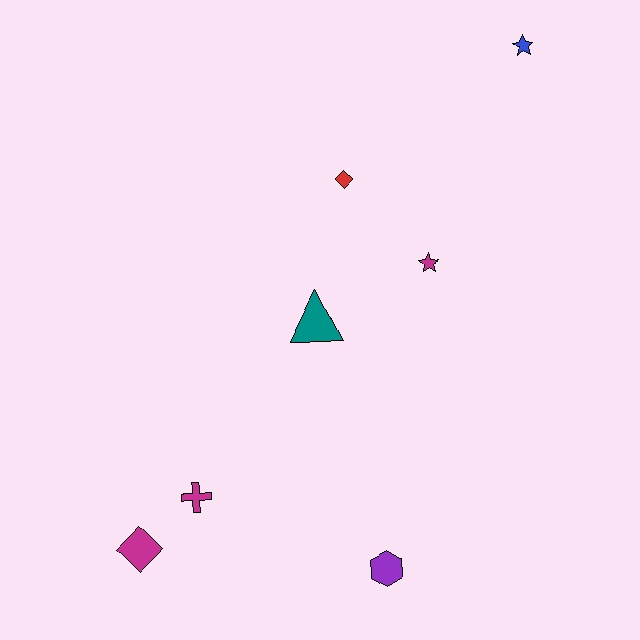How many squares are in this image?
There are no squares.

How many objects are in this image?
There are 7 objects.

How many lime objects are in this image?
There are no lime objects.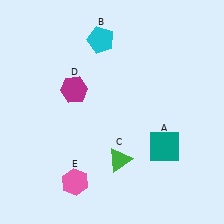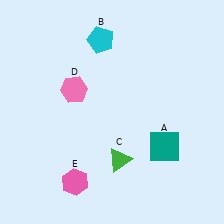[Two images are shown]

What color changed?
The hexagon (D) changed from magenta in Image 1 to pink in Image 2.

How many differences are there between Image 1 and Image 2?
There is 1 difference between the two images.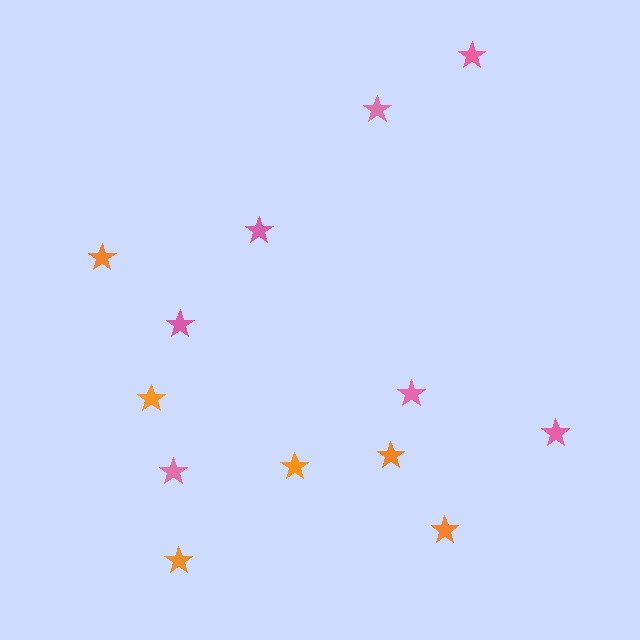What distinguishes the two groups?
There are 2 groups: one group of pink stars (7) and one group of orange stars (6).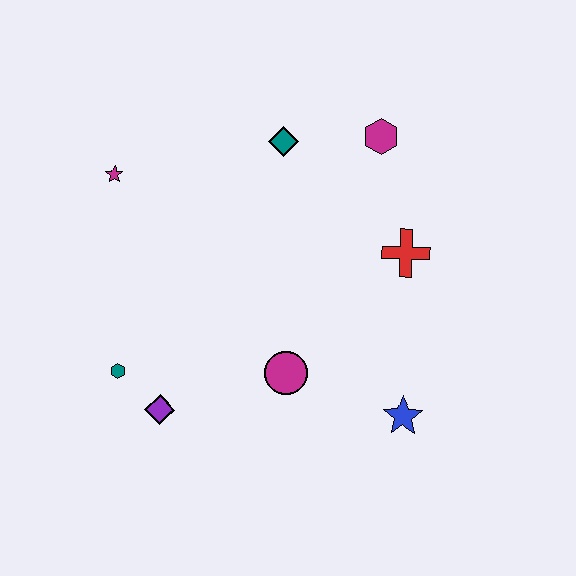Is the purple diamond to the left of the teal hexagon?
No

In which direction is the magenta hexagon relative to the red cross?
The magenta hexagon is above the red cross.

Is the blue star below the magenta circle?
Yes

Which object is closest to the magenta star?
The teal diamond is closest to the magenta star.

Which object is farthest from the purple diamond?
The magenta hexagon is farthest from the purple diamond.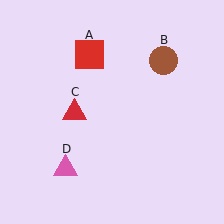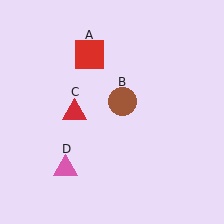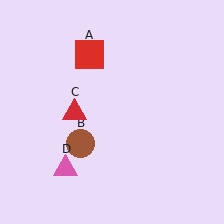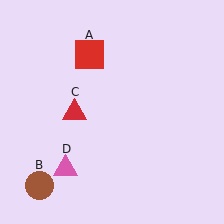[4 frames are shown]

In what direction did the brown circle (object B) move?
The brown circle (object B) moved down and to the left.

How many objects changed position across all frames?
1 object changed position: brown circle (object B).